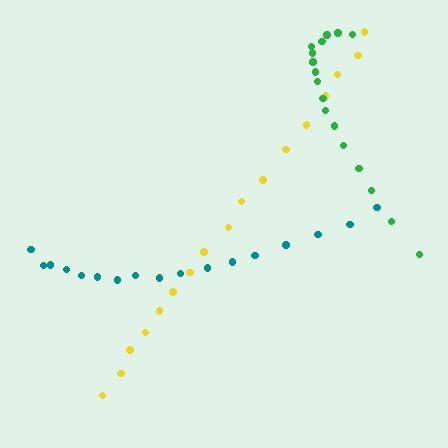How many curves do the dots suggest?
There are 3 distinct paths.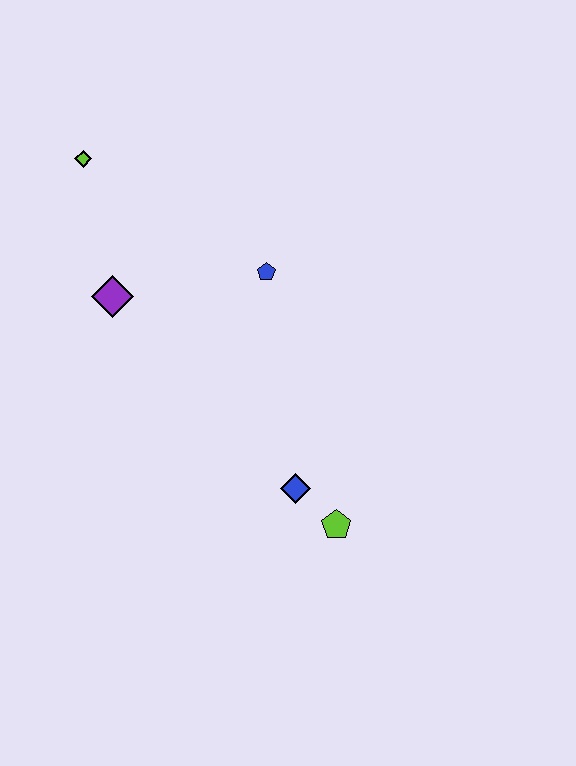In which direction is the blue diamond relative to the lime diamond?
The blue diamond is below the lime diamond.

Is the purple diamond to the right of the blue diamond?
No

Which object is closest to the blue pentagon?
The purple diamond is closest to the blue pentagon.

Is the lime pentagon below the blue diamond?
Yes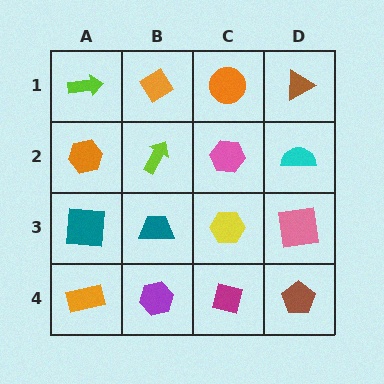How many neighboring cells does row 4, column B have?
3.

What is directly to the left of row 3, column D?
A yellow hexagon.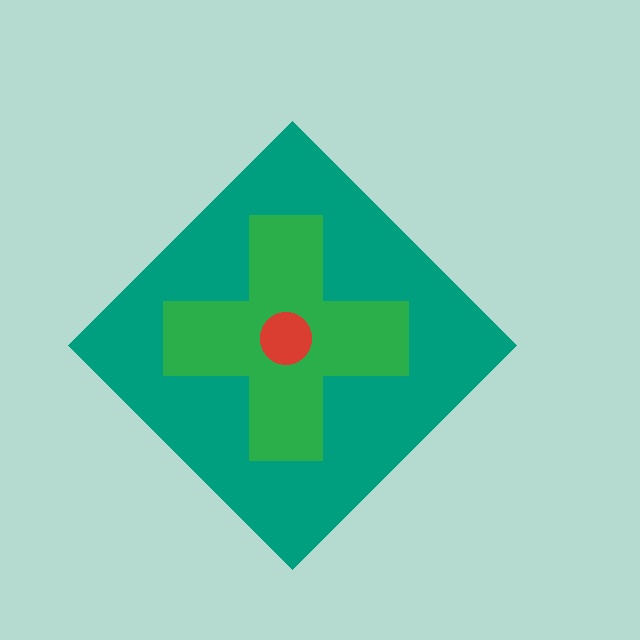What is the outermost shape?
The teal diamond.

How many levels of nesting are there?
3.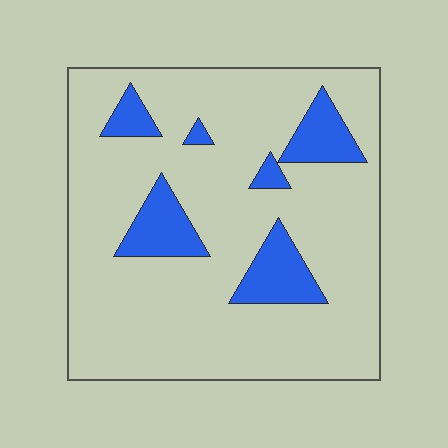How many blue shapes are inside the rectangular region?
6.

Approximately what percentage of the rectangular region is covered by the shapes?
Approximately 15%.